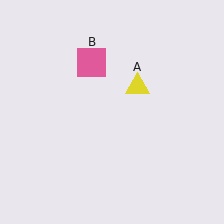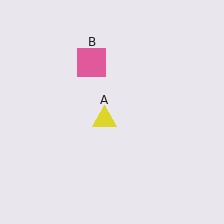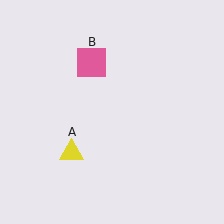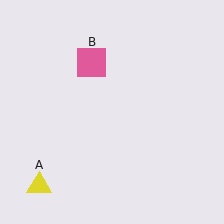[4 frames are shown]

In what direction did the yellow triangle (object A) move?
The yellow triangle (object A) moved down and to the left.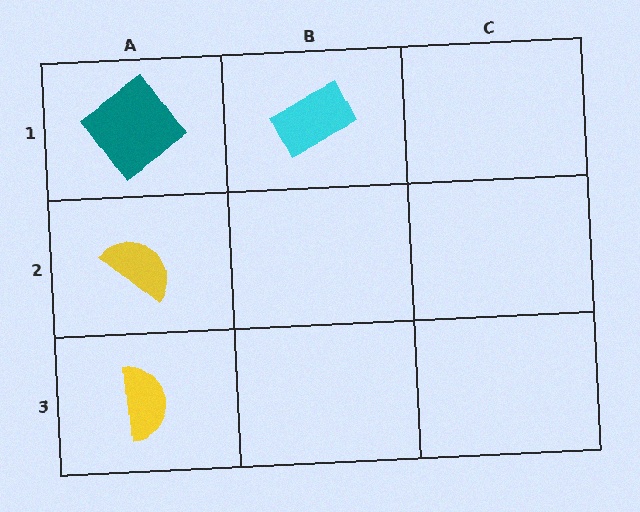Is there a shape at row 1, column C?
No, that cell is empty.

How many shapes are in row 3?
1 shape.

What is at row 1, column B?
A cyan rectangle.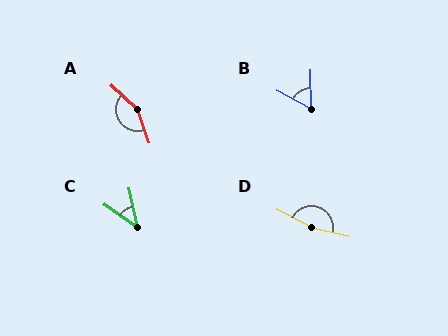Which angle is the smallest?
C, at approximately 44 degrees.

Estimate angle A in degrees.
Approximately 153 degrees.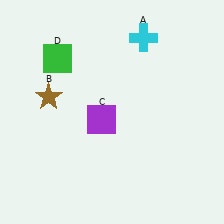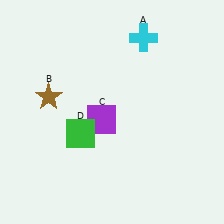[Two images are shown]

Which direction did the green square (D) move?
The green square (D) moved down.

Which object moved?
The green square (D) moved down.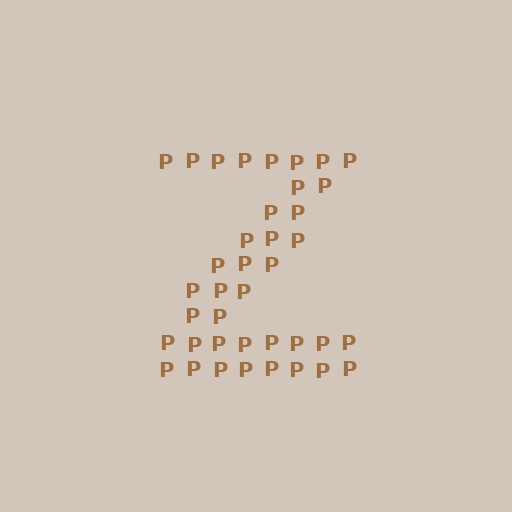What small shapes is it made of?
It is made of small letter P's.